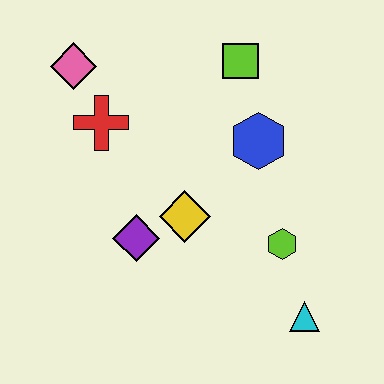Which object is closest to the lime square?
The blue hexagon is closest to the lime square.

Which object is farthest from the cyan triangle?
The pink diamond is farthest from the cyan triangle.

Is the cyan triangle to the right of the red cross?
Yes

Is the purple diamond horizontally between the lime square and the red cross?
Yes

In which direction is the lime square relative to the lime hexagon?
The lime square is above the lime hexagon.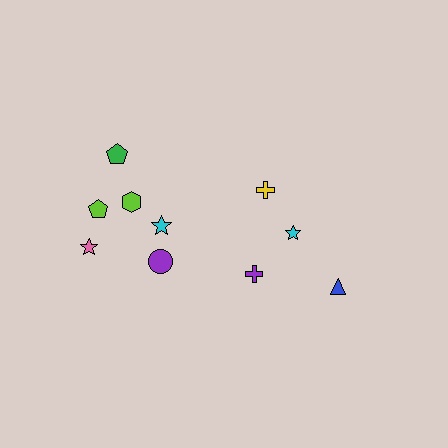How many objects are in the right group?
There are 4 objects.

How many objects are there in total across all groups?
There are 10 objects.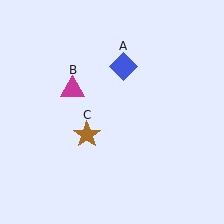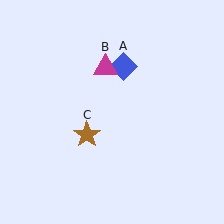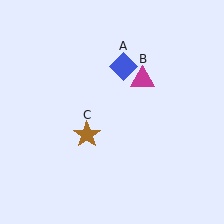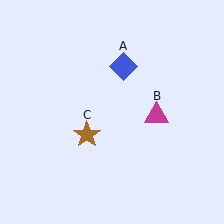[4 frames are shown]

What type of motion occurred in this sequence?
The magenta triangle (object B) rotated clockwise around the center of the scene.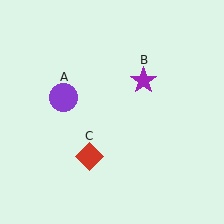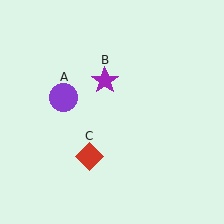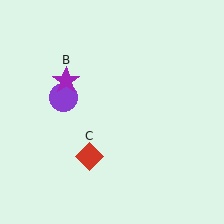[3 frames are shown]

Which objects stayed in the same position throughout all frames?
Purple circle (object A) and red diamond (object C) remained stationary.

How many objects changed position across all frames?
1 object changed position: purple star (object B).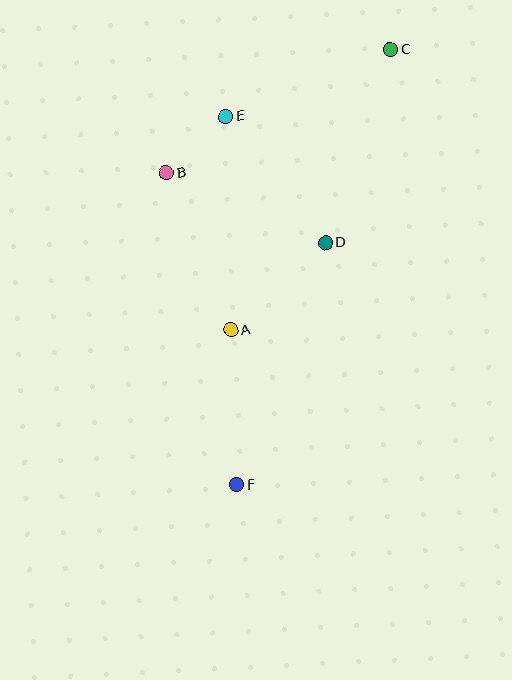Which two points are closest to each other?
Points B and E are closest to each other.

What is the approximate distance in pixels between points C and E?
The distance between C and E is approximately 178 pixels.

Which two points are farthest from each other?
Points C and F are farthest from each other.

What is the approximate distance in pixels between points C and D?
The distance between C and D is approximately 203 pixels.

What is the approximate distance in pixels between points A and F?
The distance between A and F is approximately 155 pixels.